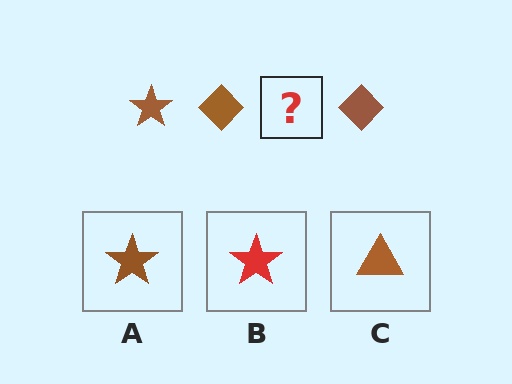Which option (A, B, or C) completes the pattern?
A.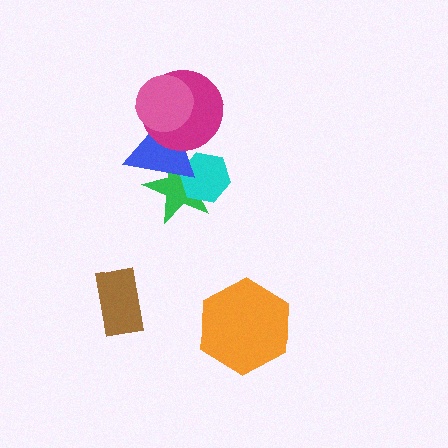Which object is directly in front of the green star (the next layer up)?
The cyan hexagon is directly in front of the green star.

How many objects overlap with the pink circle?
2 objects overlap with the pink circle.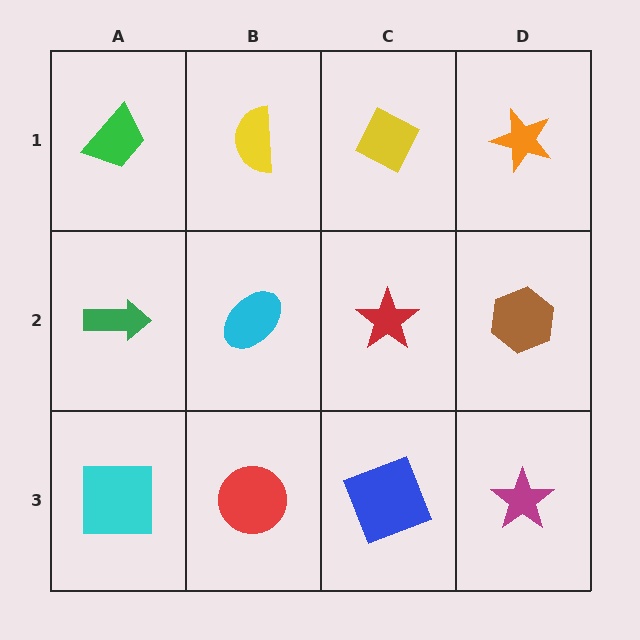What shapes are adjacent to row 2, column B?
A yellow semicircle (row 1, column B), a red circle (row 3, column B), a green arrow (row 2, column A), a red star (row 2, column C).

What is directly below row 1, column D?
A brown hexagon.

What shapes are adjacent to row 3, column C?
A red star (row 2, column C), a red circle (row 3, column B), a magenta star (row 3, column D).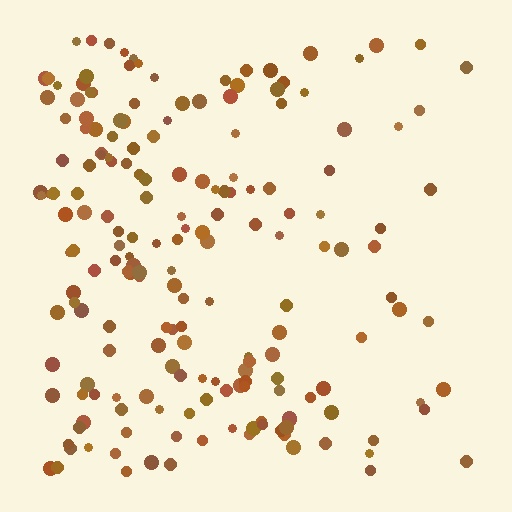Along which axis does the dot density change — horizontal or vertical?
Horizontal.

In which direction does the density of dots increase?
From right to left, with the left side densest.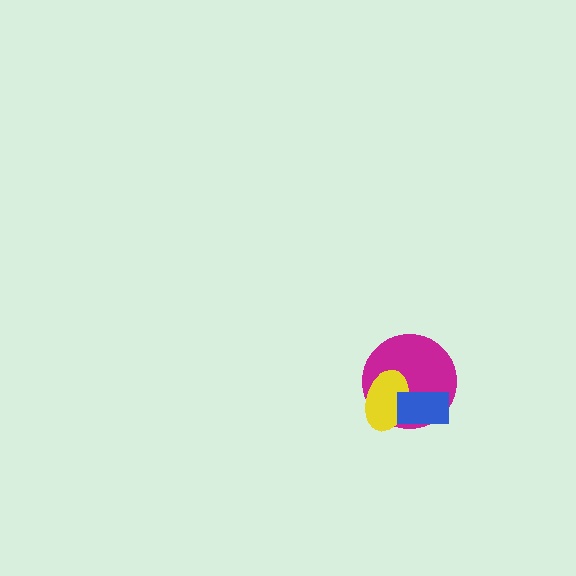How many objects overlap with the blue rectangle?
2 objects overlap with the blue rectangle.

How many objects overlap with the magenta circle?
2 objects overlap with the magenta circle.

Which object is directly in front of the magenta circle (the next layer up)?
The yellow ellipse is directly in front of the magenta circle.